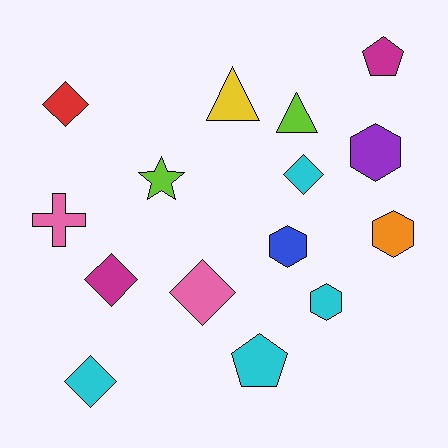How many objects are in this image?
There are 15 objects.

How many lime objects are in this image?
There are 2 lime objects.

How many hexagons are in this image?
There are 4 hexagons.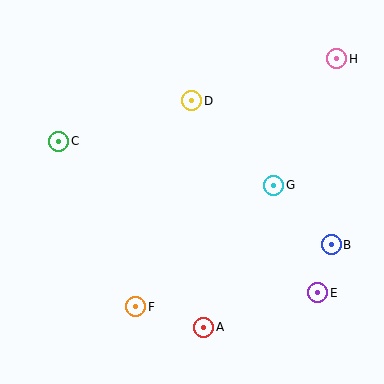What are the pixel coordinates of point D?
Point D is at (192, 101).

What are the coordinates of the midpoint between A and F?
The midpoint between A and F is at (170, 317).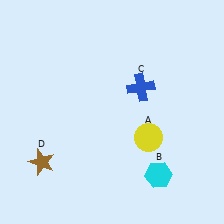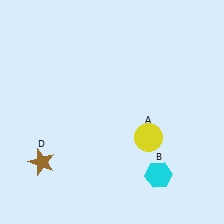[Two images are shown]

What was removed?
The blue cross (C) was removed in Image 2.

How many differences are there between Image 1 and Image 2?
There is 1 difference between the two images.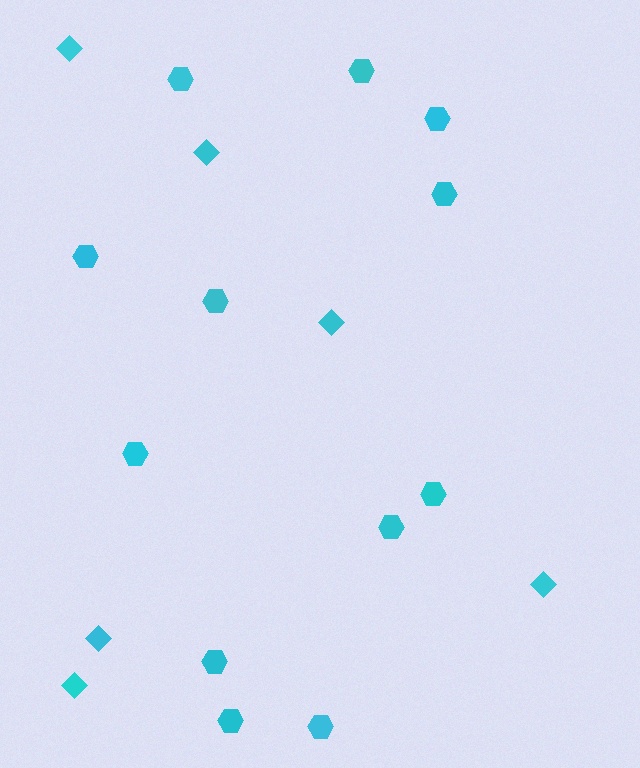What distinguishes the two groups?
There are 2 groups: one group of diamonds (6) and one group of hexagons (12).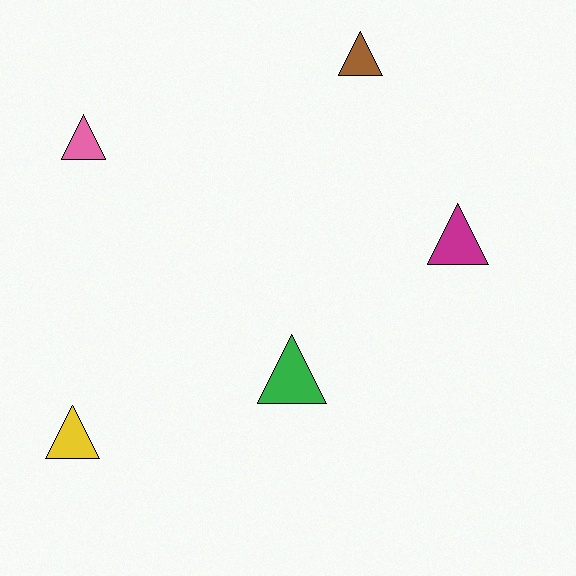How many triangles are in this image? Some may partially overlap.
There are 5 triangles.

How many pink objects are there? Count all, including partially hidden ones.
There is 1 pink object.